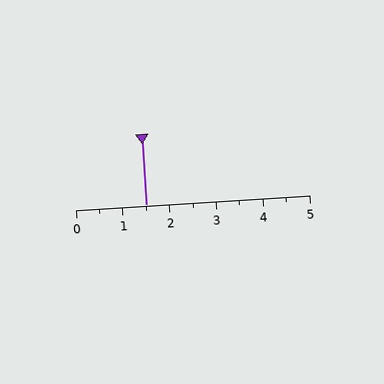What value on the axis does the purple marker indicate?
The marker indicates approximately 1.5.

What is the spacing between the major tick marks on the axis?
The major ticks are spaced 1 apart.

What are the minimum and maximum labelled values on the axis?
The axis runs from 0 to 5.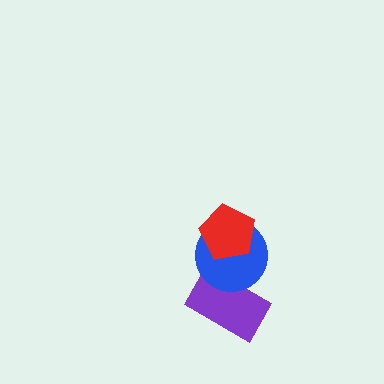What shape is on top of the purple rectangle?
The blue circle is on top of the purple rectangle.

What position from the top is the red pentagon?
The red pentagon is 1st from the top.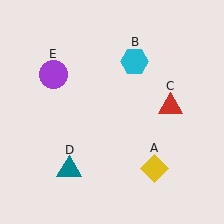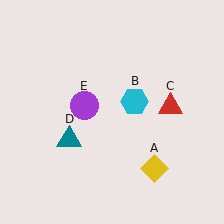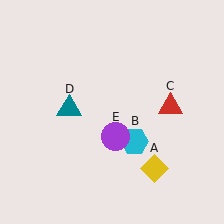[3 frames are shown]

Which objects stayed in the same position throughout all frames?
Yellow diamond (object A) and red triangle (object C) remained stationary.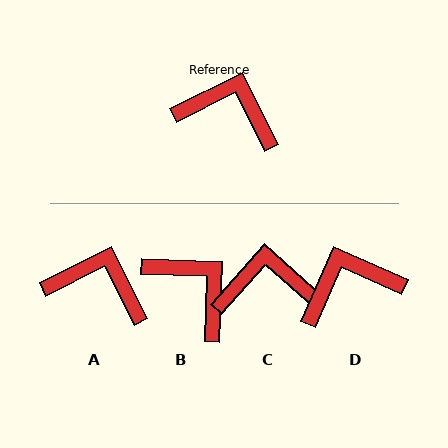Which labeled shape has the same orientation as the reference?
A.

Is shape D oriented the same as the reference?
No, it is off by about 39 degrees.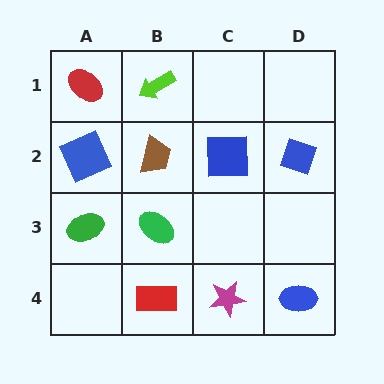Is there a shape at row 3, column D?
No, that cell is empty.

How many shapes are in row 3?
2 shapes.